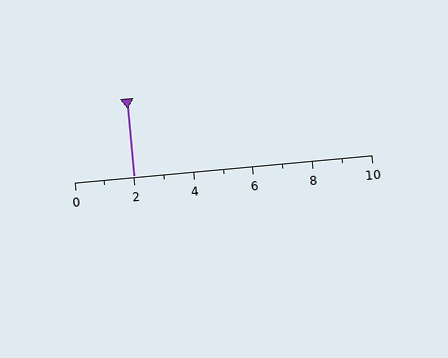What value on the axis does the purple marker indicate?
The marker indicates approximately 2.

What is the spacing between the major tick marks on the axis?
The major ticks are spaced 2 apart.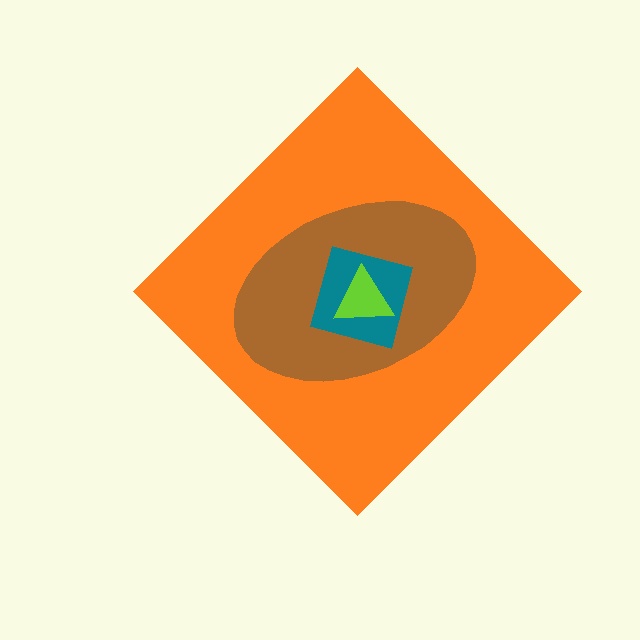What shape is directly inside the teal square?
The lime triangle.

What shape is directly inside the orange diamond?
The brown ellipse.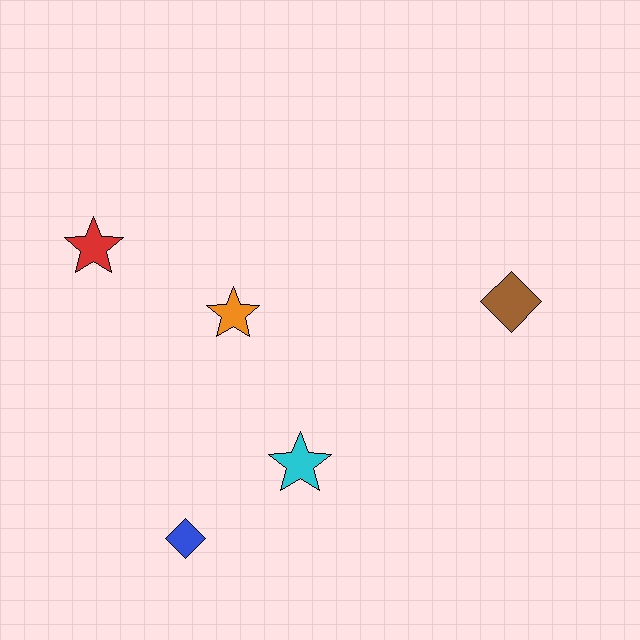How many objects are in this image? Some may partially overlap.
There are 5 objects.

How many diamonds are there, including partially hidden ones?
There are 2 diamonds.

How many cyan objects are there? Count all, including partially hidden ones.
There is 1 cyan object.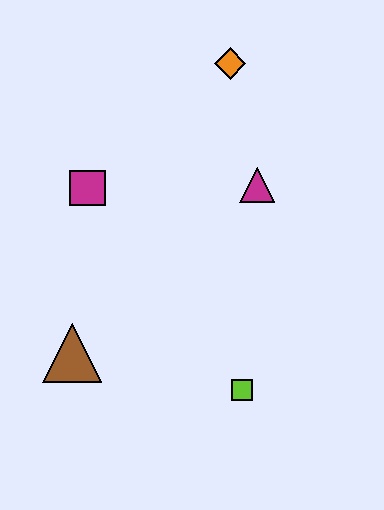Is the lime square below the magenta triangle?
Yes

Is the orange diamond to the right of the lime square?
No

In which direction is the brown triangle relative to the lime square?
The brown triangle is to the left of the lime square.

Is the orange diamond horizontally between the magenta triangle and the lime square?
No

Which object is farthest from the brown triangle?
The orange diamond is farthest from the brown triangle.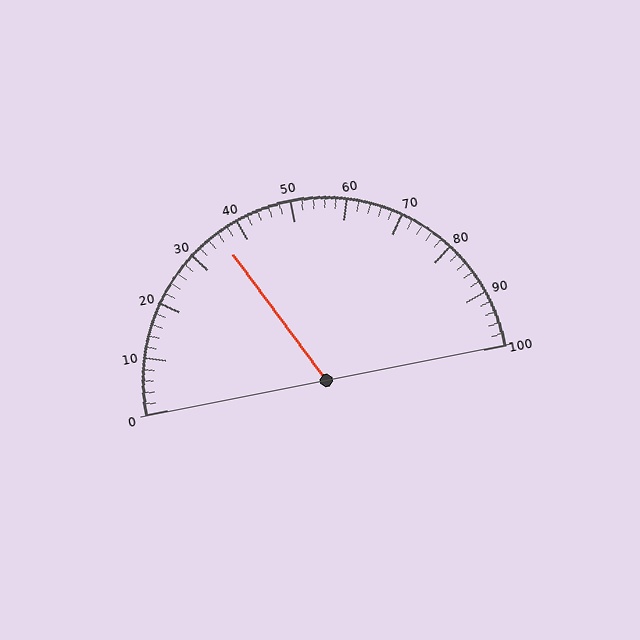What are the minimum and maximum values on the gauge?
The gauge ranges from 0 to 100.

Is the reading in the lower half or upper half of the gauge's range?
The reading is in the lower half of the range (0 to 100).